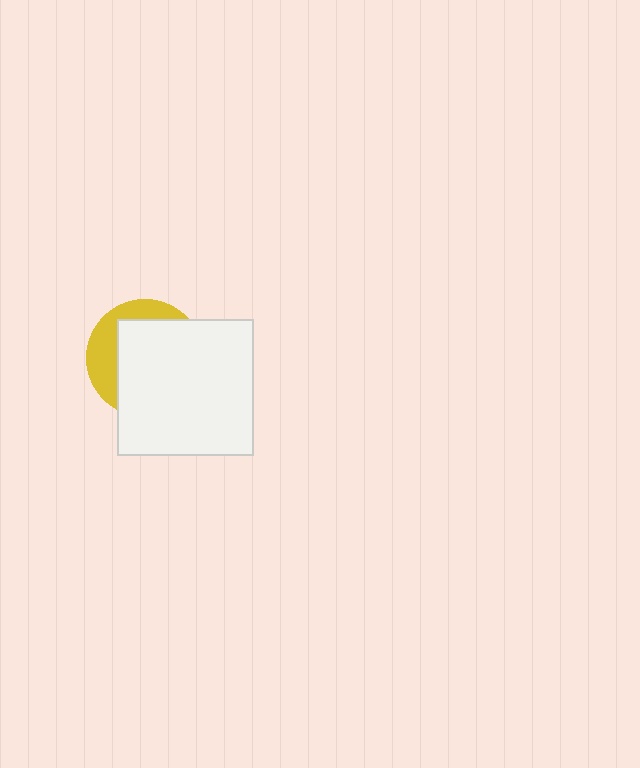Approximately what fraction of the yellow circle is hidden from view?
Roughly 68% of the yellow circle is hidden behind the white square.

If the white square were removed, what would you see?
You would see the complete yellow circle.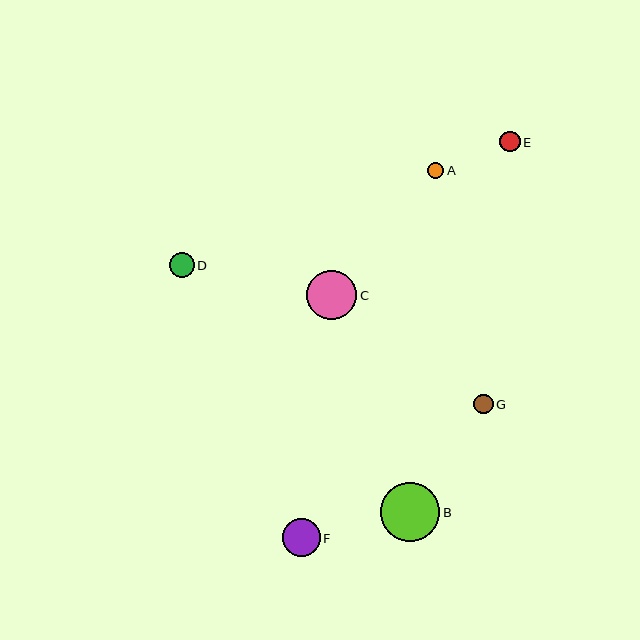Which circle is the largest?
Circle B is the largest with a size of approximately 59 pixels.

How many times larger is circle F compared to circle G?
Circle F is approximately 1.9 times the size of circle G.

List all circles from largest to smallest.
From largest to smallest: B, C, F, D, E, G, A.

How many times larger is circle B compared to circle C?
Circle B is approximately 1.2 times the size of circle C.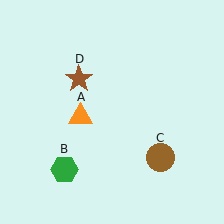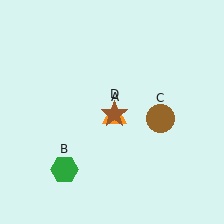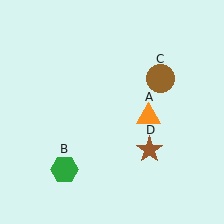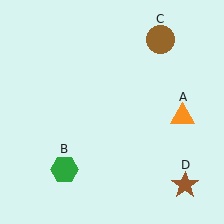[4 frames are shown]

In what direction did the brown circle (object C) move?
The brown circle (object C) moved up.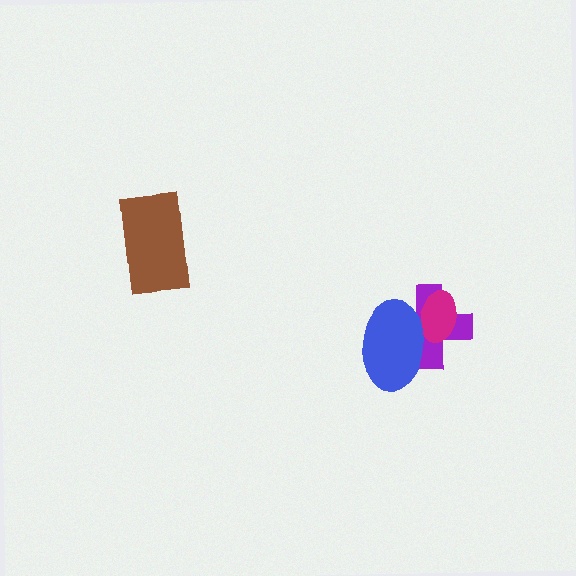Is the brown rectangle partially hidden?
No, no other shape covers it.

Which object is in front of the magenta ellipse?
The blue ellipse is in front of the magenta ellipse.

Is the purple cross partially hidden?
Yes, it is partially covered by another shape.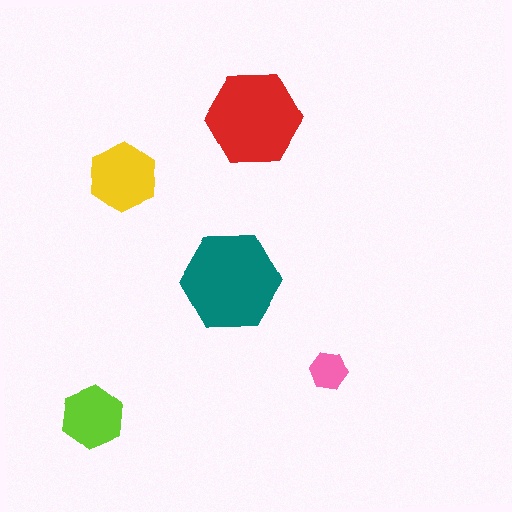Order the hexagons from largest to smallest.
the teal one, the red one, the yellow one, the lime one, the pink one.